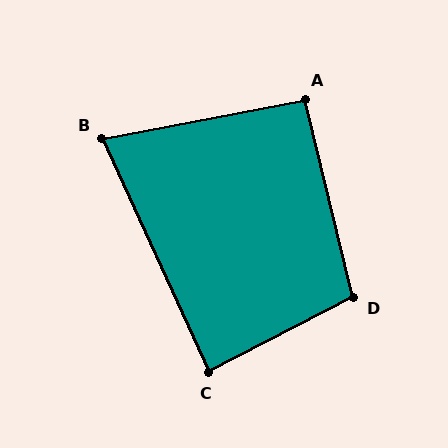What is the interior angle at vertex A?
Approximately 93 degrees (approximately right).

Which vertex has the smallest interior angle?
B, at approximately 76 degrees.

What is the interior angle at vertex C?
Approximately 87 degrees (approximately right).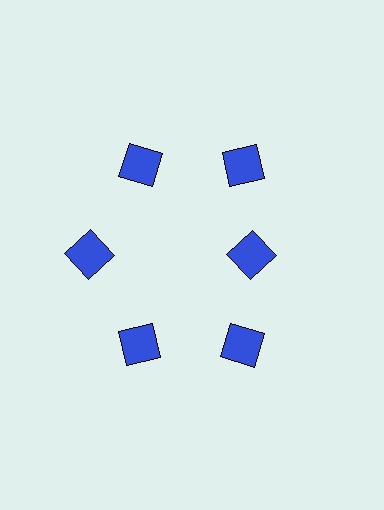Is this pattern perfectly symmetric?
No. The 6 blue diamonds are arranged in a ring, but one element near the 3 o'clock position is pulled inward toward the center, breaking the 6-fold rotational symmetry.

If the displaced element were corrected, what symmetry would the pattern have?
It would have 6-fold rotational symmetry — the pattern would map onto itself every 60 degrees.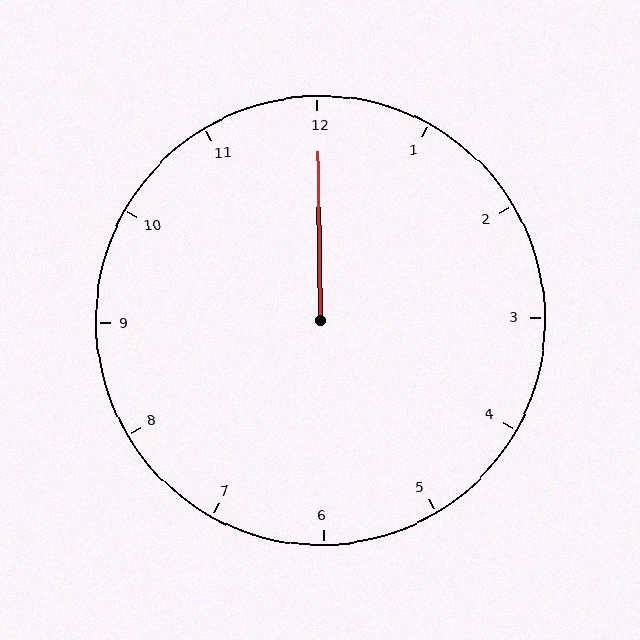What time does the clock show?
12:00.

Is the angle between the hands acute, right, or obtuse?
It is acute.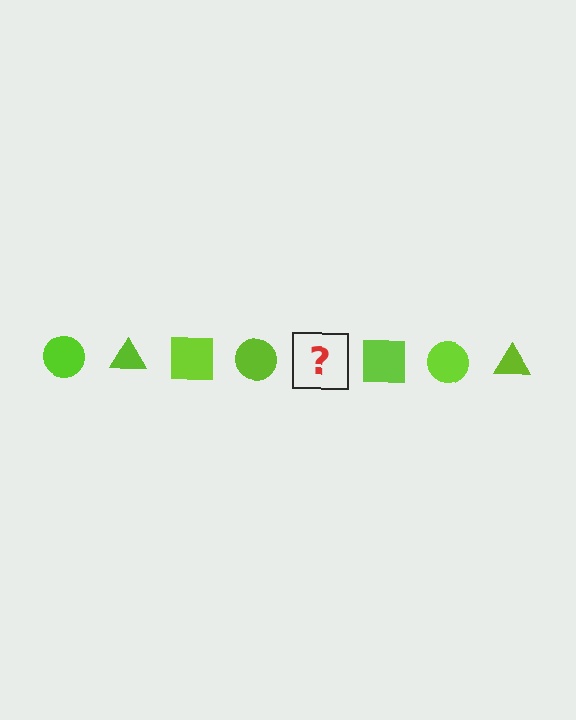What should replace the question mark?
The question mark should be replaced with a lime triangle.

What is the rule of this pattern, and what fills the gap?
The rule is that the pattern cycles through circle, triangle, square shapes in lime. The gap should be filled with a lime triangle.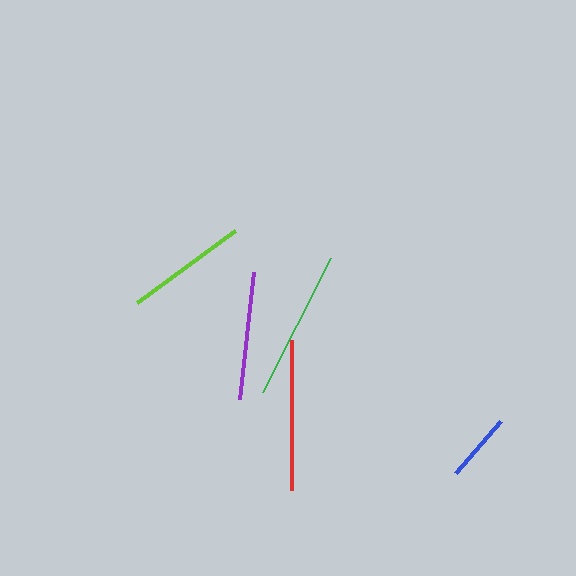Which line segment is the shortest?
The blue line is the shortest at approximately 69 pixels.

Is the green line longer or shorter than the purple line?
The green line is longer than the purple line.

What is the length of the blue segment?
The blue segment is approximately 69 pixels long.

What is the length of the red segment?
The red segment is approximately 150 pixels long.